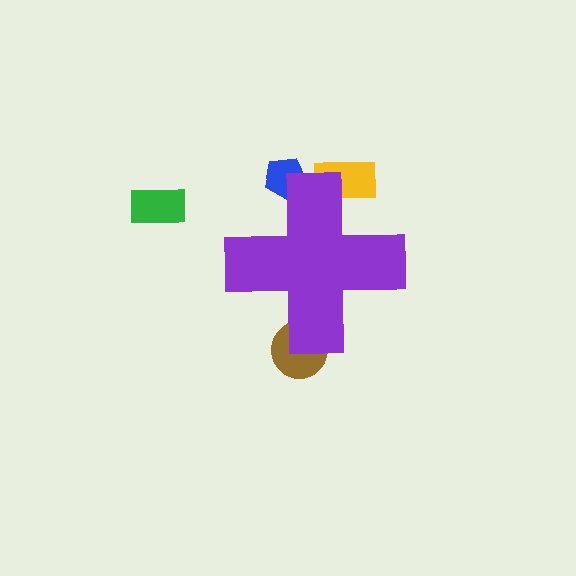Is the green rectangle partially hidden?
No, the green rectangle is fully visible.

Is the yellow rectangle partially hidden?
Yes, the yellow rectangle is partially hidden behind the purple cross.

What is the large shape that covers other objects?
A purple cross.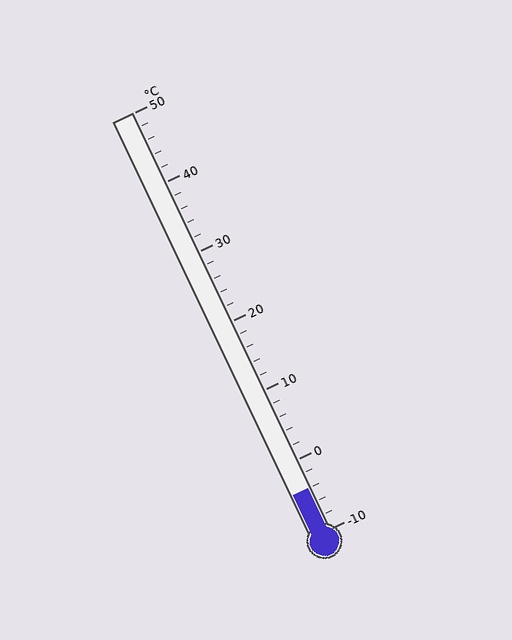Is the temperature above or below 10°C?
The temperature is below 10°C.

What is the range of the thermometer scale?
The thermometer scale ranges from -10°C to 50°C.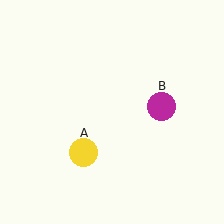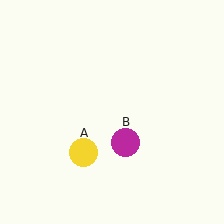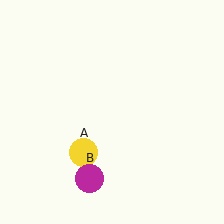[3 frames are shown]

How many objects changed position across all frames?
1 object changed position: magenta circle (object B).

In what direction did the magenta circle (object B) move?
The magenta circle (object B) moved down and to the left.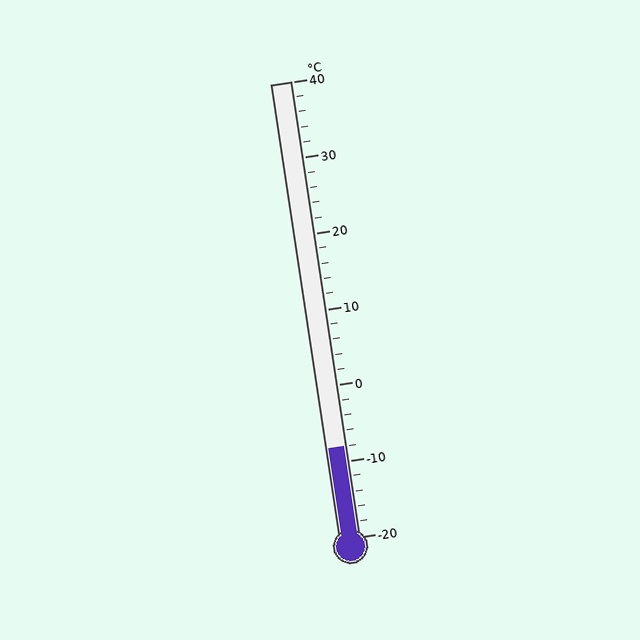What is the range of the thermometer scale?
The thermometer scale ranges from -20°C to 40°C.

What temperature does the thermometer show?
The thermometer shows approximately -8°C.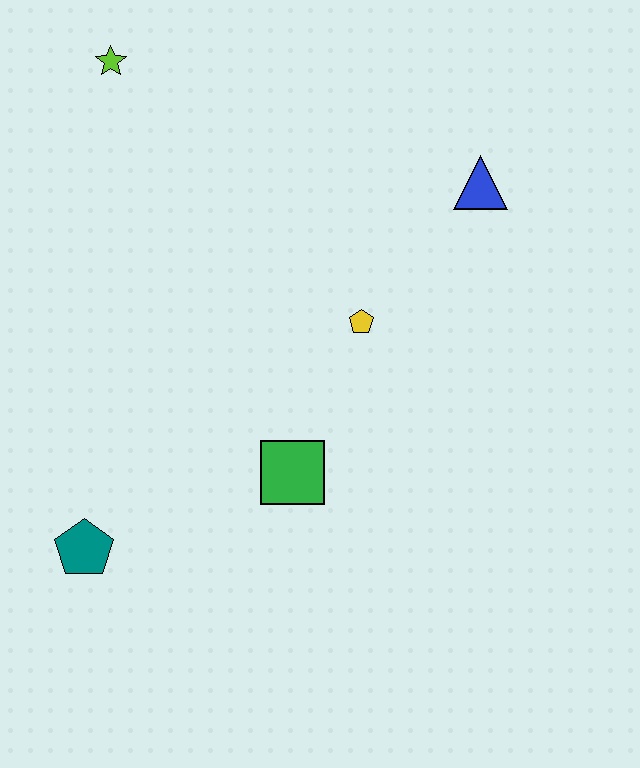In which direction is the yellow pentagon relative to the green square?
The yellow pentagon is above the green square.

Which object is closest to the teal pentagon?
The green square is closest to the teal pentagon.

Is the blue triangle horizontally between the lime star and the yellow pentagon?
No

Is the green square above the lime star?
No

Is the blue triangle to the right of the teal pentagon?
Yes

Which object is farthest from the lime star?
The teal pentagon is farthest from the lime star.